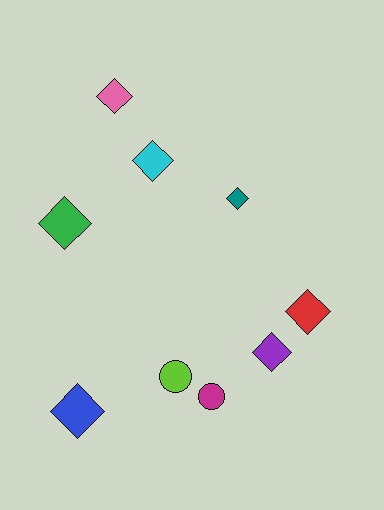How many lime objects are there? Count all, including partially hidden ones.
There is 1 lime object.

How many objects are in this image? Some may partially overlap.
There are 9 objects.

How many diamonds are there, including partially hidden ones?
There are 7 diamonds.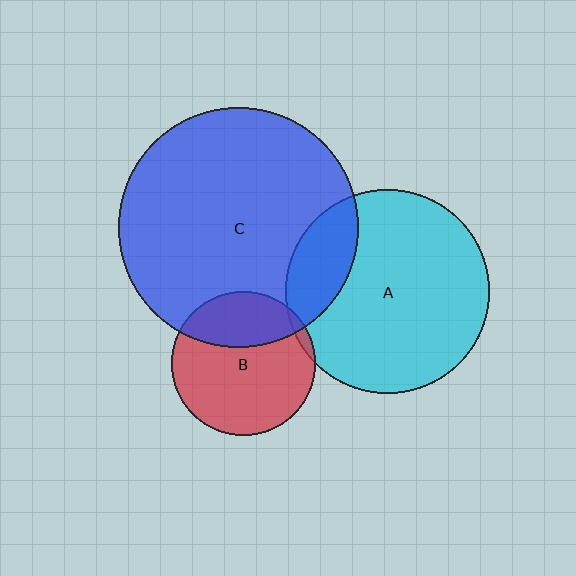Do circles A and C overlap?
Yes.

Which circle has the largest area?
Circle C (blue).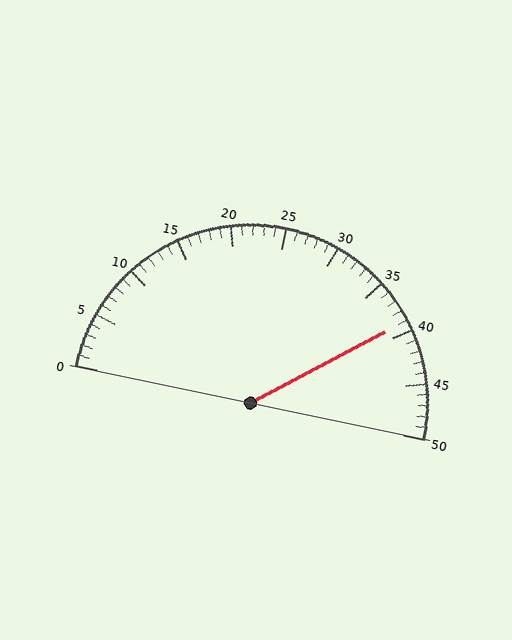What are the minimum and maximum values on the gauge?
The gauge ranges from 0 to 50.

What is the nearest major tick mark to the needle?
The nearest major tick mark is 40.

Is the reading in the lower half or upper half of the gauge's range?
The reading is in the upper half of the range (0 to 50).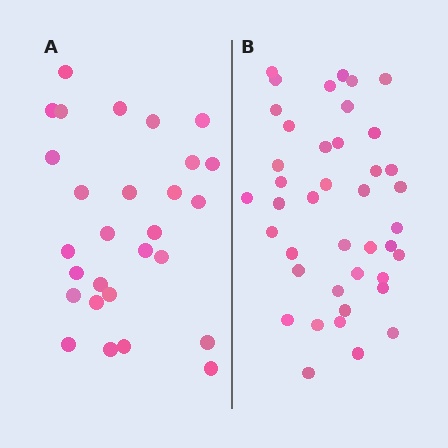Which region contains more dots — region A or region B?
Region B (the right region) has more dots.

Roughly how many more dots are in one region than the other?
Region B has approximately 15 more dots than region A.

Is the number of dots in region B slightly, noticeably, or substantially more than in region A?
Region B has substantially more. The ratio is roughly 1.5 to 1.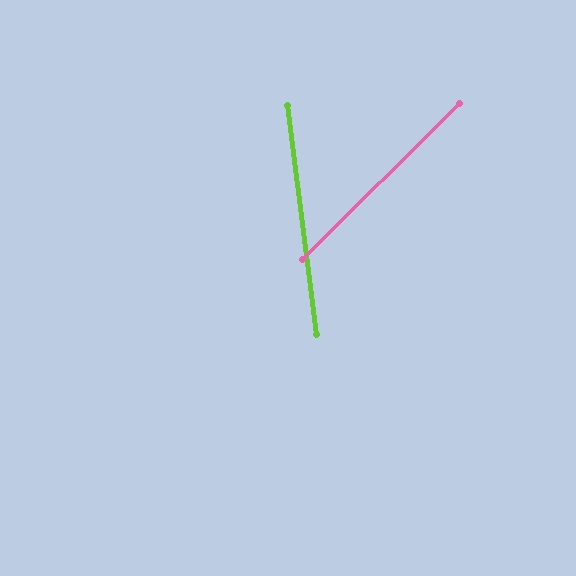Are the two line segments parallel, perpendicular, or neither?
Neither parallel nor perpendicular — they differ by about 52°.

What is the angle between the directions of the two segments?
Approximately 52 degrees.